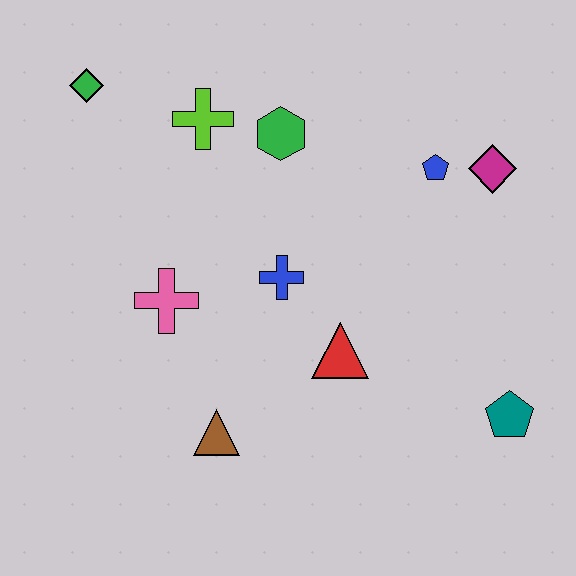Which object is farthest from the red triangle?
The green diamond is farthest from the red triangle.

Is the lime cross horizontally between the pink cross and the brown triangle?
Yes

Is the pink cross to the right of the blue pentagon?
No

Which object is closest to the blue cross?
The red triangle is closest to the blue cross.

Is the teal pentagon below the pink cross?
Yes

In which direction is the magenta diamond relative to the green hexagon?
The magenta diamond is to the right of the green hexagon.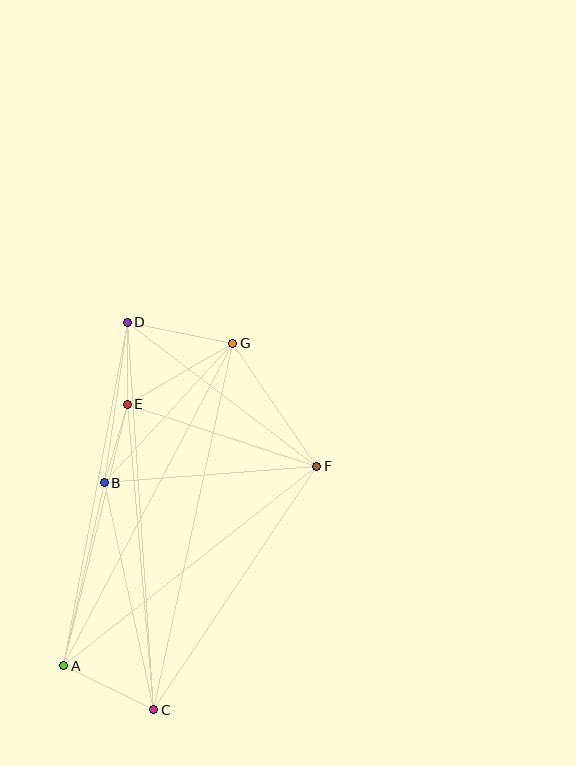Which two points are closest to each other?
Points B and E are closest to each other.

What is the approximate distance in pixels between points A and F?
The distance between A and F is approximately 322 pixels.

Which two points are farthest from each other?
Points C and D are farthest from each other.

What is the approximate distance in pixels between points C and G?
The distance between C and G is approximately 375 pixels.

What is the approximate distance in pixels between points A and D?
The distance between A and D is approximately 349 pixels.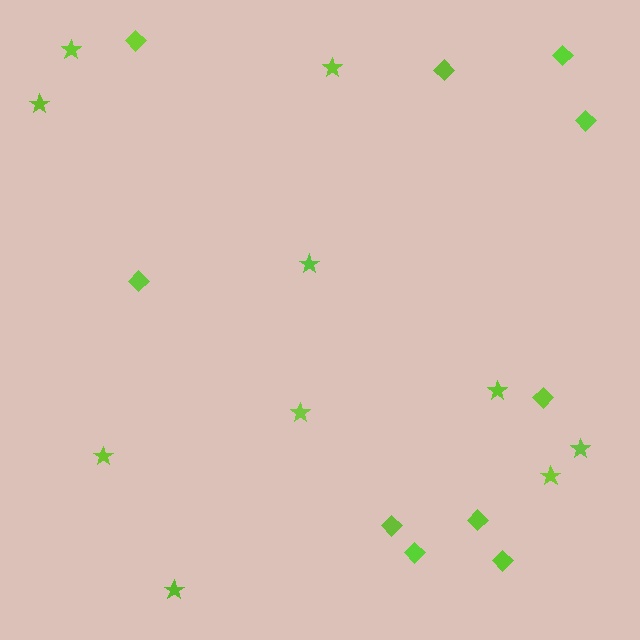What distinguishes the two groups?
There are 2 groups: one group of diamonds (10) and one group of stars (10).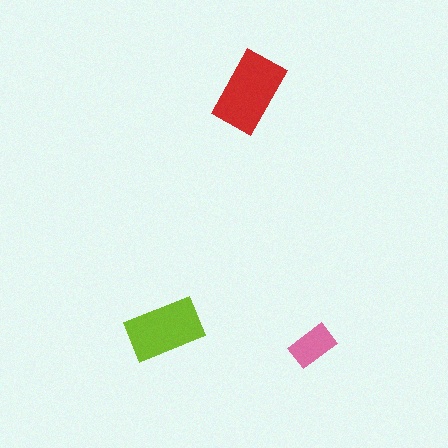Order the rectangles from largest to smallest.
the red one, the lime one, the pink one.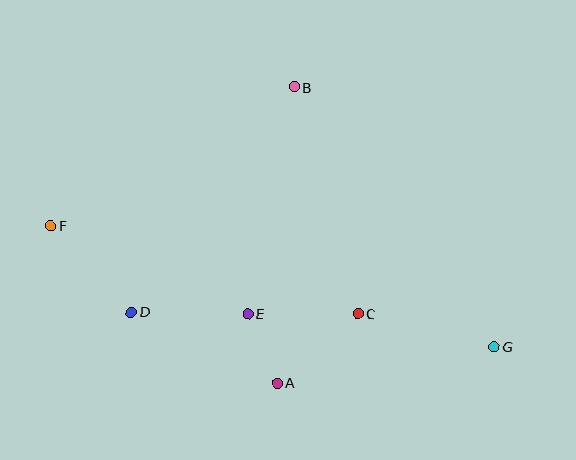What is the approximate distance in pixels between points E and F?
The distance between E and F is approximately 215 pixels.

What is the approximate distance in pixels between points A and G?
The distance between A and G is approximately 220 pixels.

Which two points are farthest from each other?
Points F and G are farthest from each other.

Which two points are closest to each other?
Points A and E are closest to each other.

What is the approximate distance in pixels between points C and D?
The distance between C and D is approximately 227 pixels.